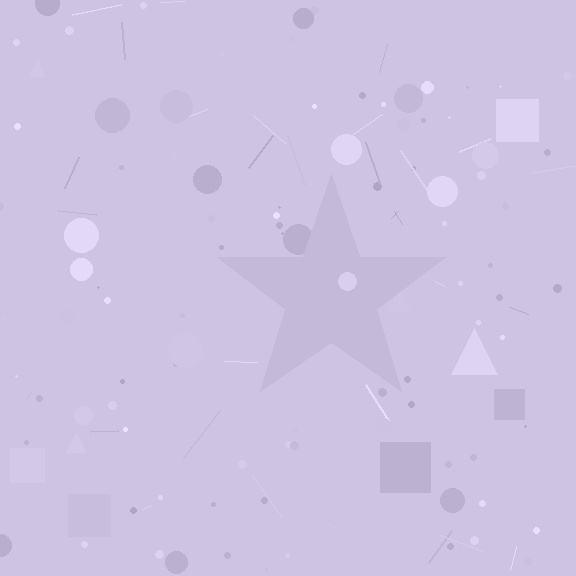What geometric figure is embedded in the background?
A star is embedded in the background.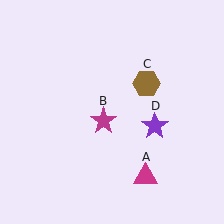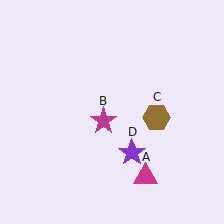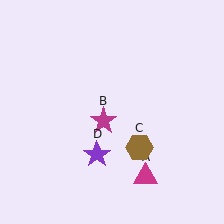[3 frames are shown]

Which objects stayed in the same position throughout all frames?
Magenta triangle (object A) and magenta star (object B) remained stationary.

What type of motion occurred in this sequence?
The brown hexagon (object C), purple star (object D) rotated clockwise around the center of the scene.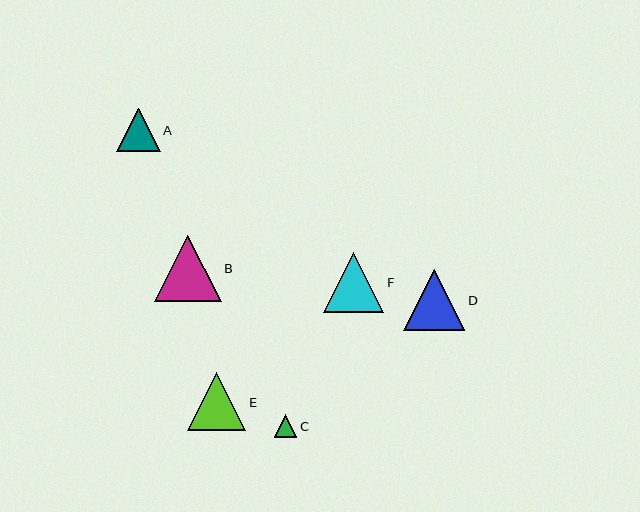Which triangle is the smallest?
Triangle C is the smallest with a size of approximately 22 pixels.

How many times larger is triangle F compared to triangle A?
Triangle F is approximately 1.4 times the size of triangle A.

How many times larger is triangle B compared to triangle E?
Triangle B is approximately 1.1 times the size of triangle E.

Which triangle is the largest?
Triangle B is the largest with a size of approximately 66 pixels.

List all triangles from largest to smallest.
From largest to smallest: B, D, F, E, A, C.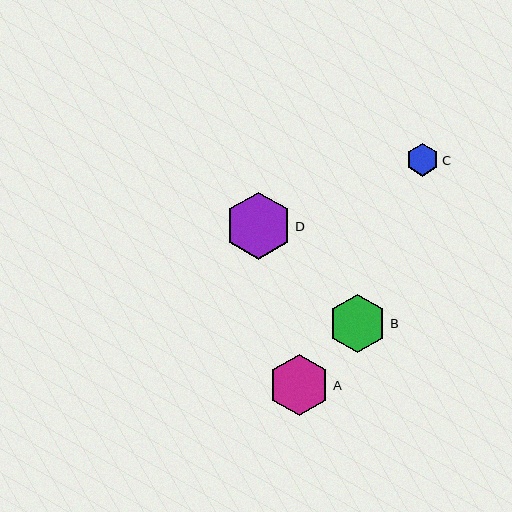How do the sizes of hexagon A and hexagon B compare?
Hexagon A and hexagon B are approximately the same size.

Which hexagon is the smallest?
Hexagon C is the smallest with a size of approximately 33 pixels.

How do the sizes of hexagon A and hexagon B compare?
Hexagon A and hexagon B are approximately the same size.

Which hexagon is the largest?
Hexagon D is the largest with a size of approximately 67 pixels.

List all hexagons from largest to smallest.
From largest to smallest: D, A, B, C.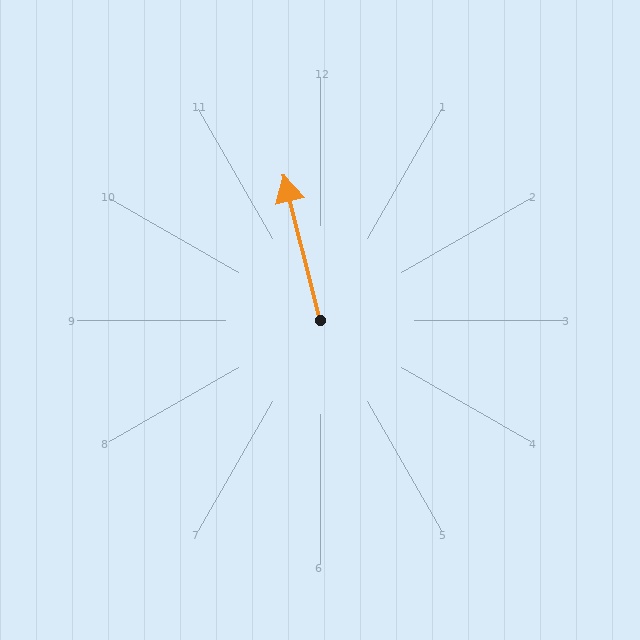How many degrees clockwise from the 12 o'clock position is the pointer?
Approximately 346 degrees.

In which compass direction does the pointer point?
North.